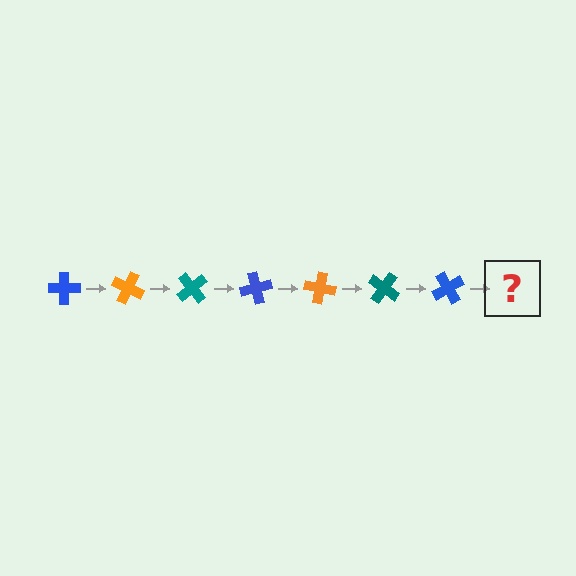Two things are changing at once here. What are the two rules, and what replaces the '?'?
The two rules are that it rotates 25 degrees each step and the color cycles through blue, orange, and teal. The '?' should be an orange cross, rotated 175 degrees from the start.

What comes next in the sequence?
The next element should be an orange cross, rotated 175 degrees from the start.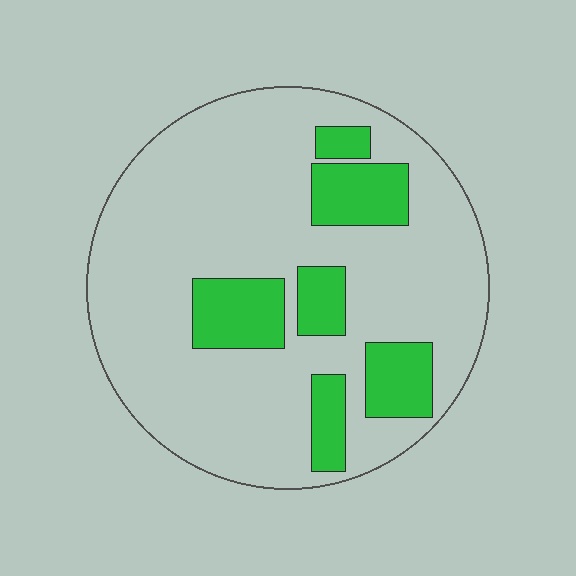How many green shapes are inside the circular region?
6.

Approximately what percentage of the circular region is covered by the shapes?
Approximately 20%.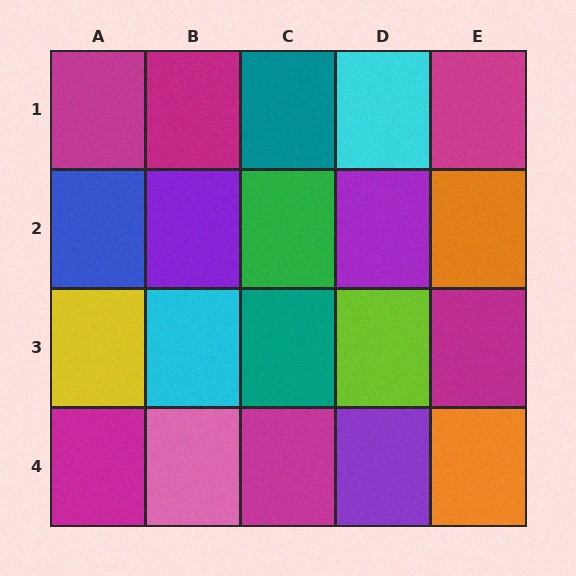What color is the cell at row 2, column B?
Purple.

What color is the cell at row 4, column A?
Magenta.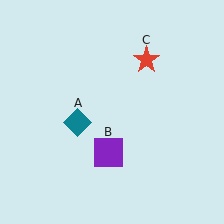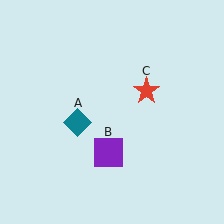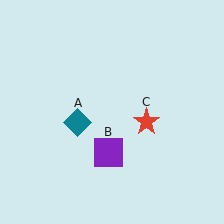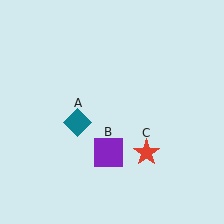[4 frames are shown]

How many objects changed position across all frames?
1 object changed position: red star (object C).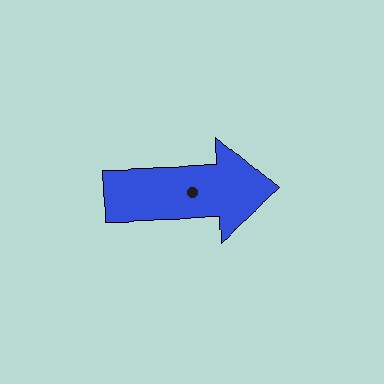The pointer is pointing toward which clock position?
Roughly 3 o'clock.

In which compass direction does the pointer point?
East.